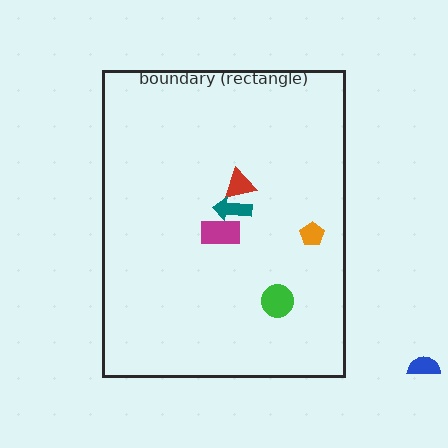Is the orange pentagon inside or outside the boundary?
Inside.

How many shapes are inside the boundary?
5 inside, 1 outside.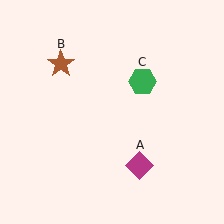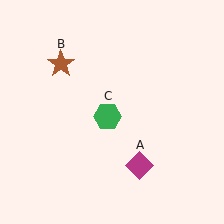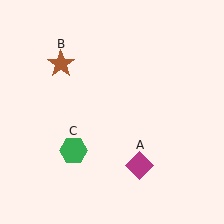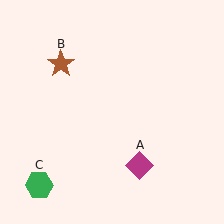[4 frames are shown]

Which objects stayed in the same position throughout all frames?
Magenta diamond (object A) and brown star (object B) remained stationary.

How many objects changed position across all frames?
1 object changed position: green hexagon (object C).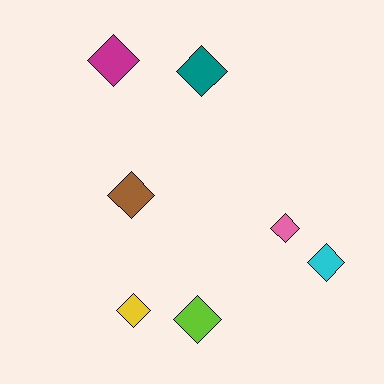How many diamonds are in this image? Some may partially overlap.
There are 7 diamonds.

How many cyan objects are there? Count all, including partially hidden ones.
There is 1 cyan object.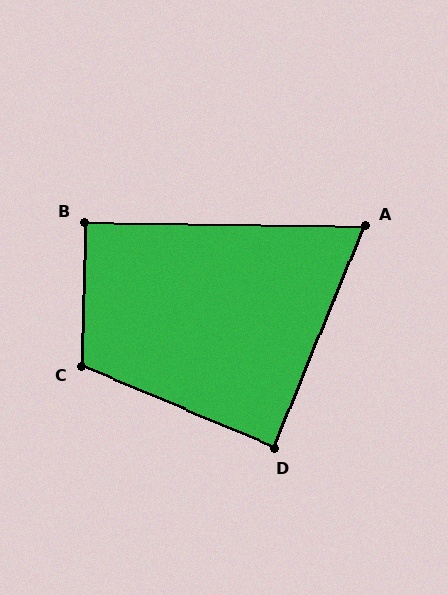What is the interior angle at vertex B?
Approximately 91 degrees (approximately right).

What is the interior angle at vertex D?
Approximately 89 degrees (approximately right).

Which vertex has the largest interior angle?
C, at approximately 112 degrees.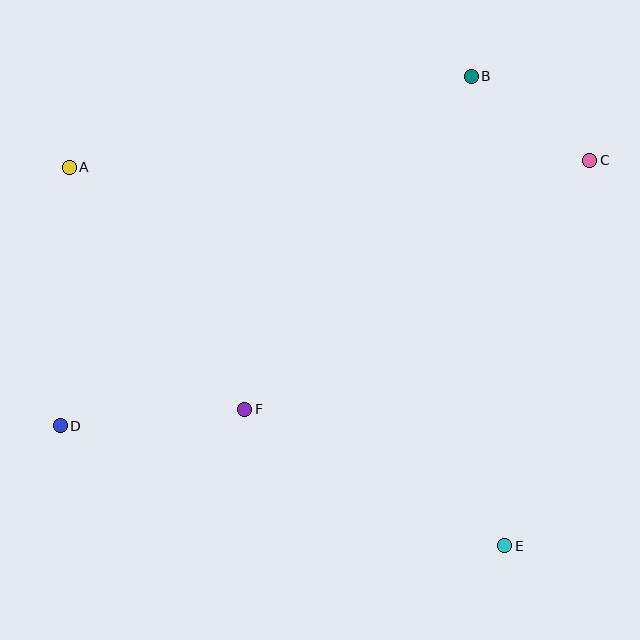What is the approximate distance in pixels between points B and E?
The distance between B and E is approximately 471 pixels.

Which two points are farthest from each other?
Points C and D are farthest from each other.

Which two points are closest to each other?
Points B and C are closest to each other.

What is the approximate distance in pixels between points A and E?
The distance between A and E is approximately 577 pixels.